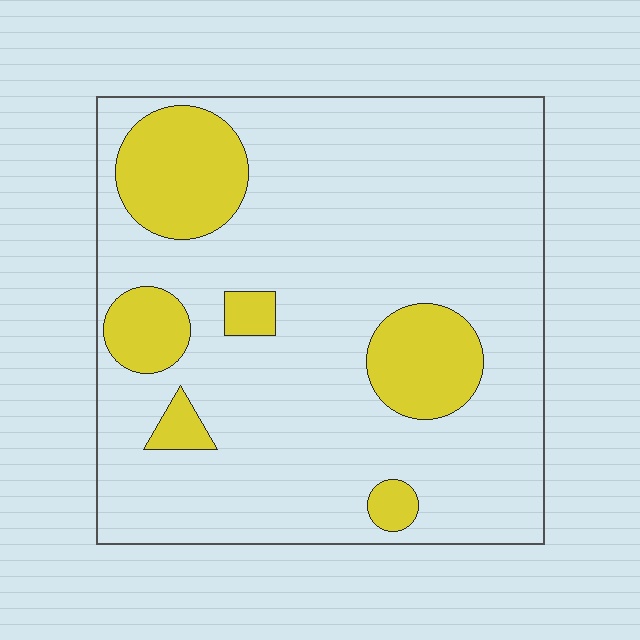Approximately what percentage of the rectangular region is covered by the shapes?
Approximately 20%.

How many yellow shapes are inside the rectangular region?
6.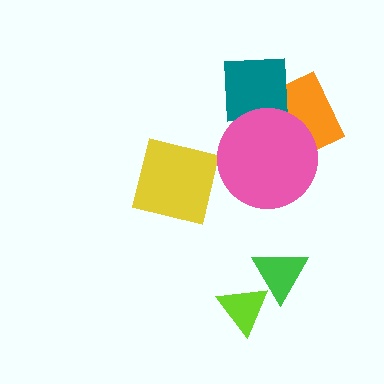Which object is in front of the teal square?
The pink circle is in front of the teal square.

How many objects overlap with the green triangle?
1 object overlaps with the green triangle.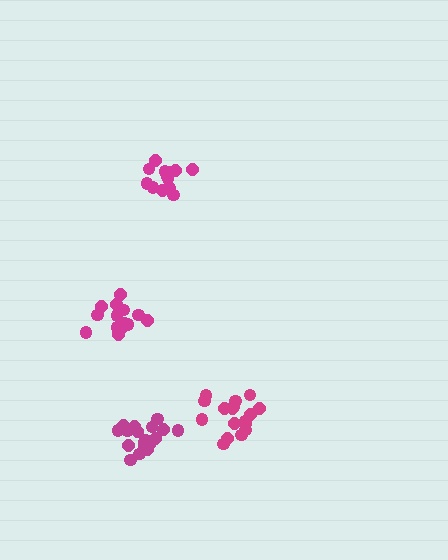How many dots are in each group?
Group 1: 14 dots, Group 2: 18 dots, Group 3: 19 dots, Group 4: 13 dots (64 total).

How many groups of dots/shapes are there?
There are 4 groups.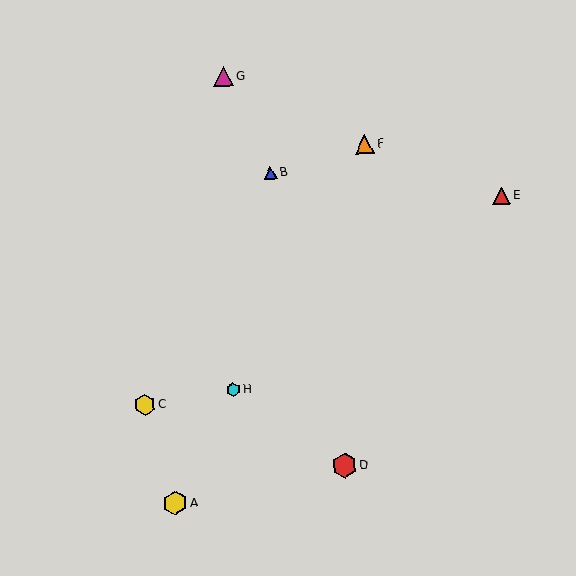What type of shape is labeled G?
Shape G is a magenta triangle.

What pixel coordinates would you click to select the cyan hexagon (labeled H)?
Click at (233, 389) to select the cyan hexagon H.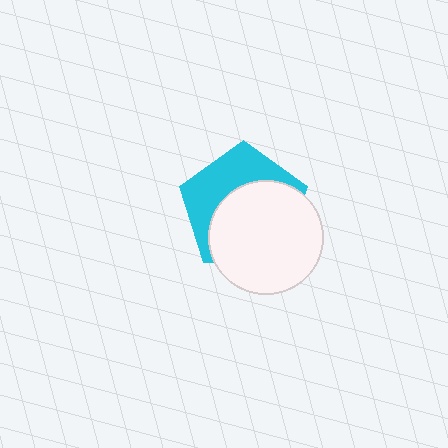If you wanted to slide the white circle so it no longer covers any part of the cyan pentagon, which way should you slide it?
Slide it down — that is the most direct way to separate the two shapes.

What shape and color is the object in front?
The object in front is a white circle.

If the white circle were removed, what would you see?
You would see the complete cyan pentagon.